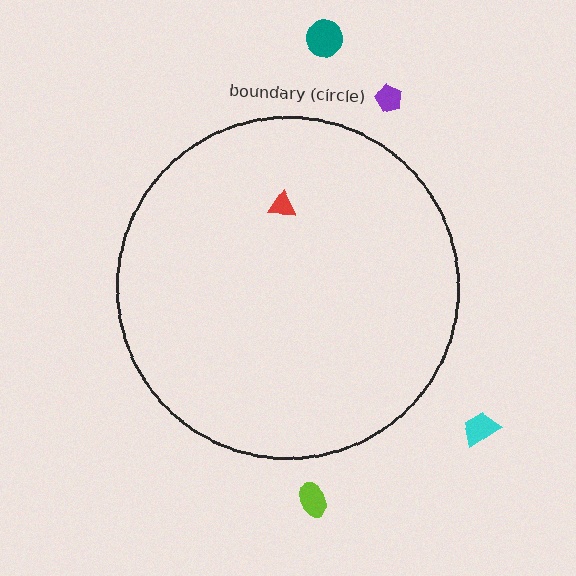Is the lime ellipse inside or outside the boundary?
Outside.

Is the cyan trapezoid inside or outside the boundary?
Outside.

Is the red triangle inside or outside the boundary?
Inside.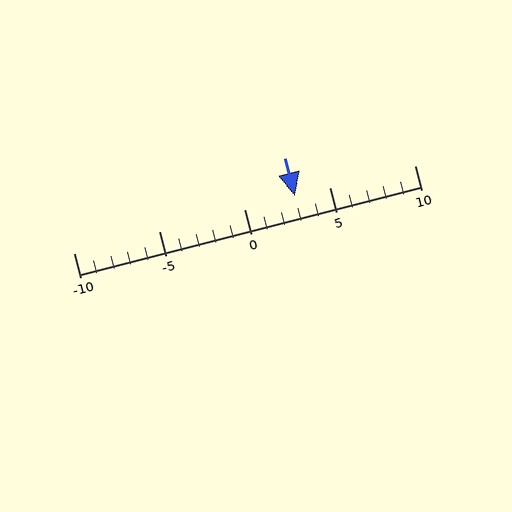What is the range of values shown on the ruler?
The ruler shows values from -10 to 10.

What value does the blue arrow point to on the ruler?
The blue arrow points to approximately 3.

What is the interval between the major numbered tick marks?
The major tick marks are spaced 5 units apart.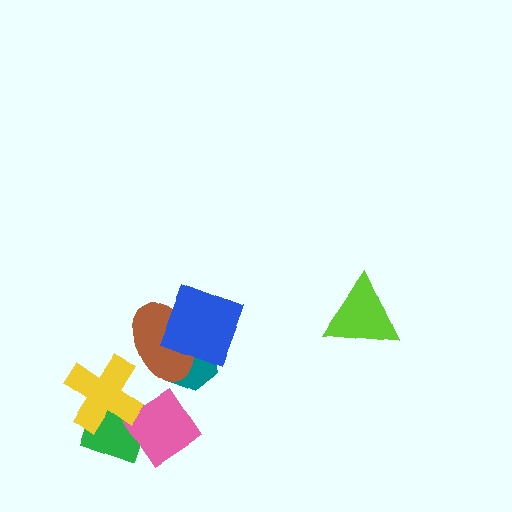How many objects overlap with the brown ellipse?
2 objects overlap with the brown ellipse.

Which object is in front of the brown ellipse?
The blue square is in front of the brown ellipse.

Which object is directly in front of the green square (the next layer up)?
The pink diamond is directly in front of the green square.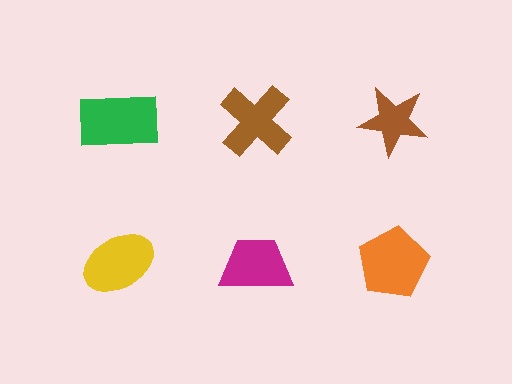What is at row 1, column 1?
A green rectangle.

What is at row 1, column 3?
A brown star.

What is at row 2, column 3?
An orange pentagon.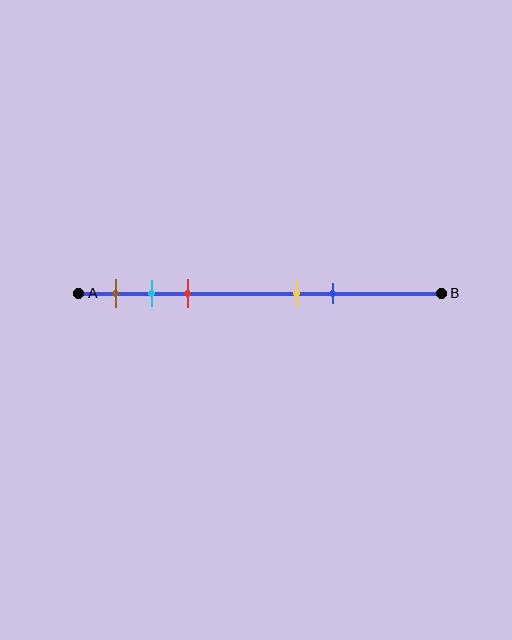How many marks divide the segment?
There are 5 marks dividing the segment.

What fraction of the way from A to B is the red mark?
The red mark is approximately 30% (0.3) of the way from A to B.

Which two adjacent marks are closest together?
The cyan and red marks are the closest adjacent pair.